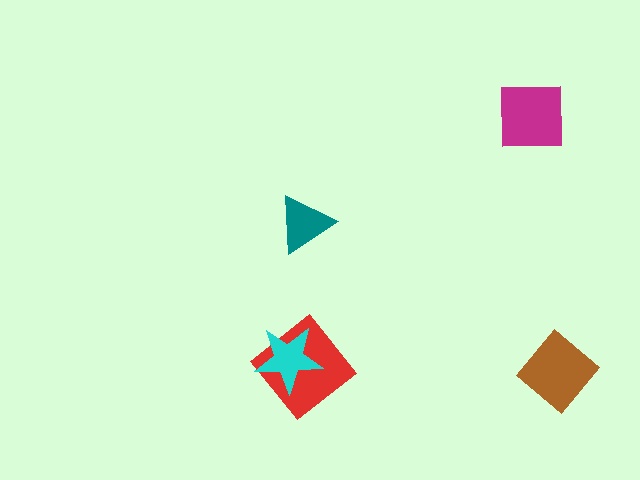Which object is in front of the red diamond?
The cyan star is in front of the red diamond.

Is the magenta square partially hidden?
No, no other shape covers it.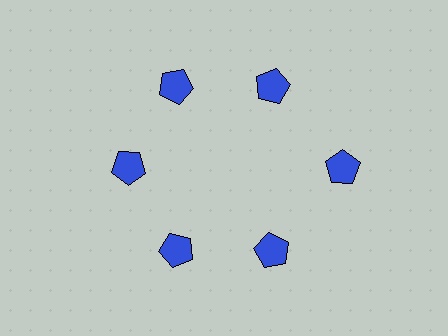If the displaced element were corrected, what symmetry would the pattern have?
It would have 6-fold rotational symmetry — the pattern would map onto itself every 60 degrees.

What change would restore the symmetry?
The symmetry would be restored by moving it inward, back onto the ring so that all 6 pentagons sit at equal angles and equal distance from the center.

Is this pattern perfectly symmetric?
No. The 6 blue pentagons are arranged in a ring, but one element near the 3 o'clock position is pushed outward from the center, breaking the 6-fold rotational symmetry.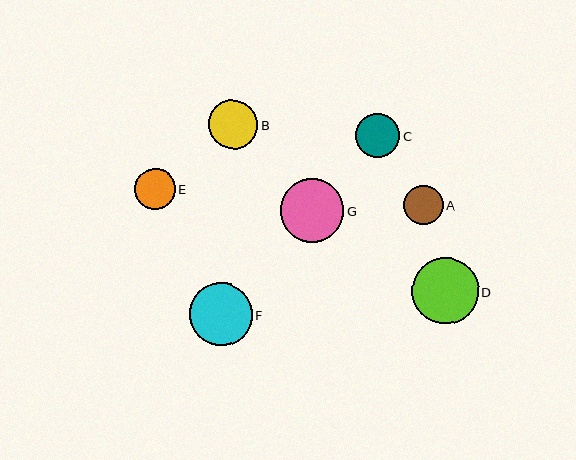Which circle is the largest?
Circle D is the largest with a size of approximately 67 pixels.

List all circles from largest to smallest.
From largest to smallest: D, G, F, B, C, E, A.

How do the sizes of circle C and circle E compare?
Circle C and circle E are approximately the same size.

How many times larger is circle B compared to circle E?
Circle B is approximately 1.2 times the size of circle E.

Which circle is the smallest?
Circle A is the smallest with a size of approximately 39 pixels.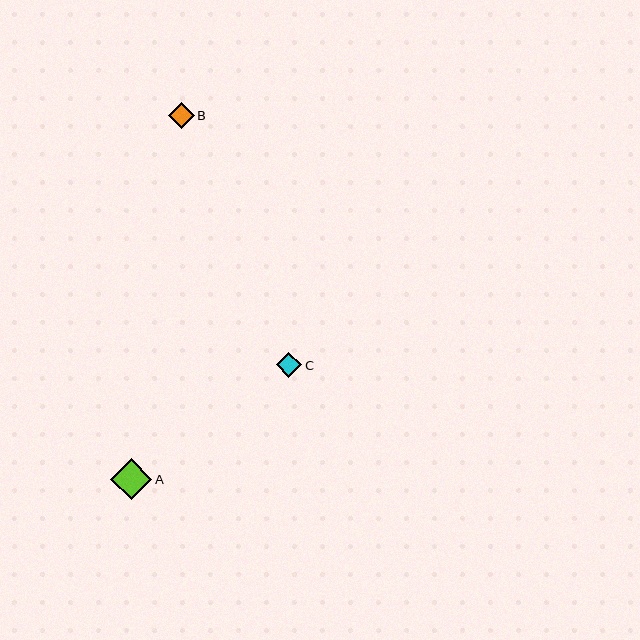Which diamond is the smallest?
Diamond C is the smallest with a size of approximately 25 pixels.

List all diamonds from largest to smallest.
From largest to smallest: A, B, C.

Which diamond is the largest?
Diamond A is the largest with a size of approximately 41 pixels.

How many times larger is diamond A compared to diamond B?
Diamond A is approximately 1.6 times the size of diamond B.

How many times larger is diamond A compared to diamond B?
Diamond A is approximately 1.6 times the size of diamond B.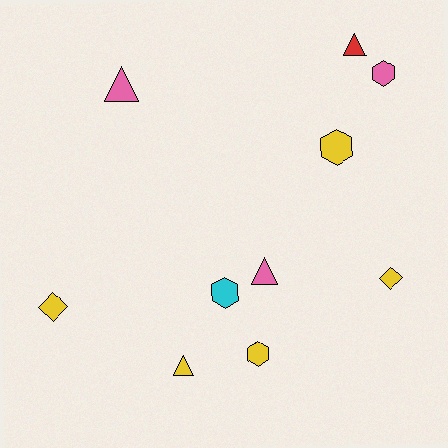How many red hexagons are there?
There are no red hexagons.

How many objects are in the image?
There are 10 objects.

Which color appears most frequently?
Yellow, with 5 objects.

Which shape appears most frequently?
Triangle, with 4 objects.